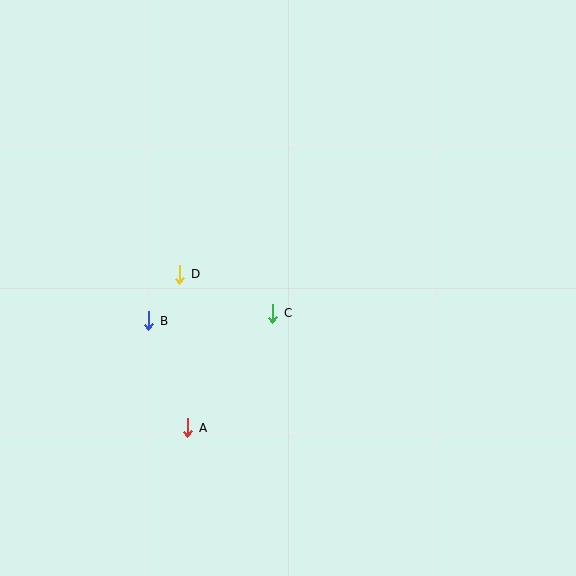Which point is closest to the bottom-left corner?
Point A is closest to the bottom-left corner.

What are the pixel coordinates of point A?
Point A is at (187, 428).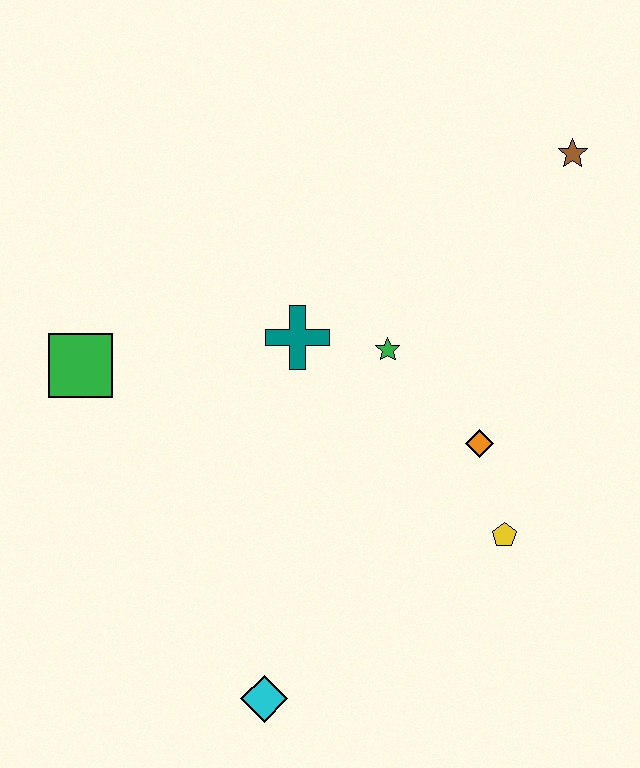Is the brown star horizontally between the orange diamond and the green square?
No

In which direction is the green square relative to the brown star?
The green square is to the left of the brown star.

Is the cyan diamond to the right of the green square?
Yes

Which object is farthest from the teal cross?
The cyan diamond is farthest from the teal cross.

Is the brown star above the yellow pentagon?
Yes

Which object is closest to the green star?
The teal cross is closest to the green star.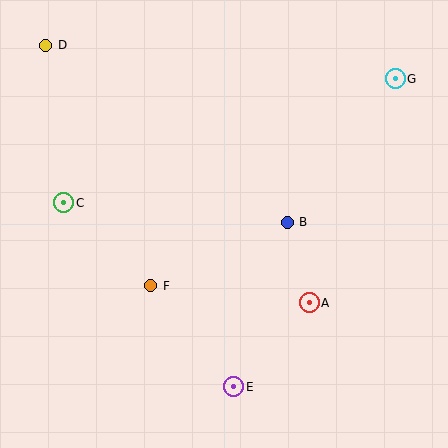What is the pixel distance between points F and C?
The distance between F and C is 120 pixels.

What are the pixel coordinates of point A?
Point A is at (309, 303).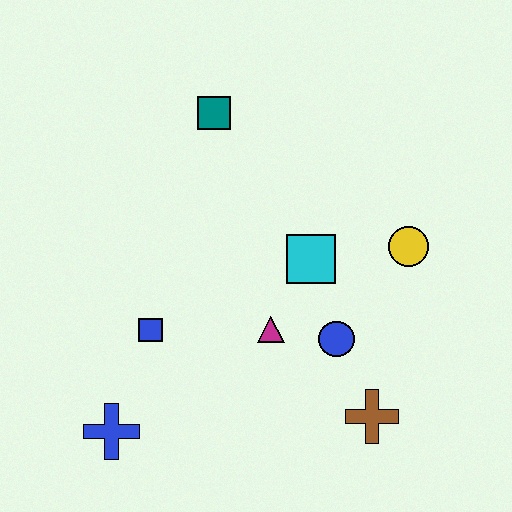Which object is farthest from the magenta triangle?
The teal square is farthest from the magenta triangle.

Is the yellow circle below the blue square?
No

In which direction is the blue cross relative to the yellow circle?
The blue cross is to the left of the yellow circle.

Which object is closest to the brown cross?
The blue circle is closest to the brown cross.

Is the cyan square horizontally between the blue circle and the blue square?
Yes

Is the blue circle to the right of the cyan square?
Yes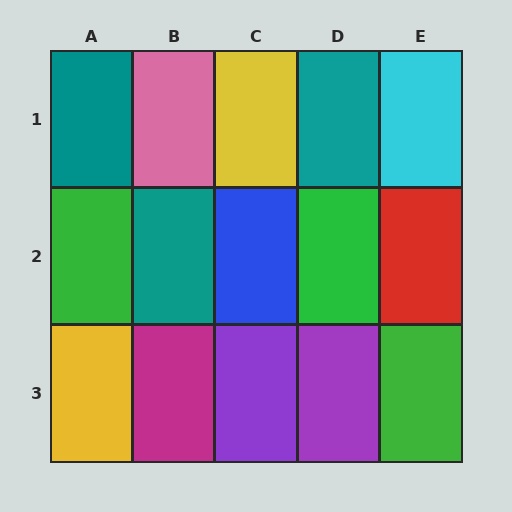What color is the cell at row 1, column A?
Teal.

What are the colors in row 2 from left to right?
Green, teal, blue, green, red.